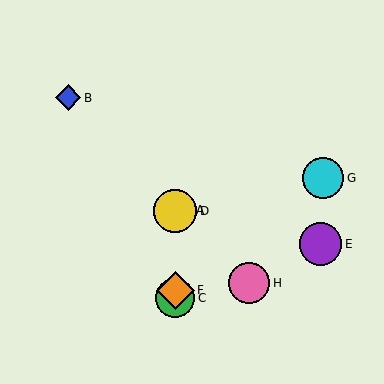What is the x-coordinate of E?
Object E is at x≈321.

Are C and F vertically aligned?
Yes, both are at x≈175.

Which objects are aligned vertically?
Objects A, C, D, F are aligned vertically.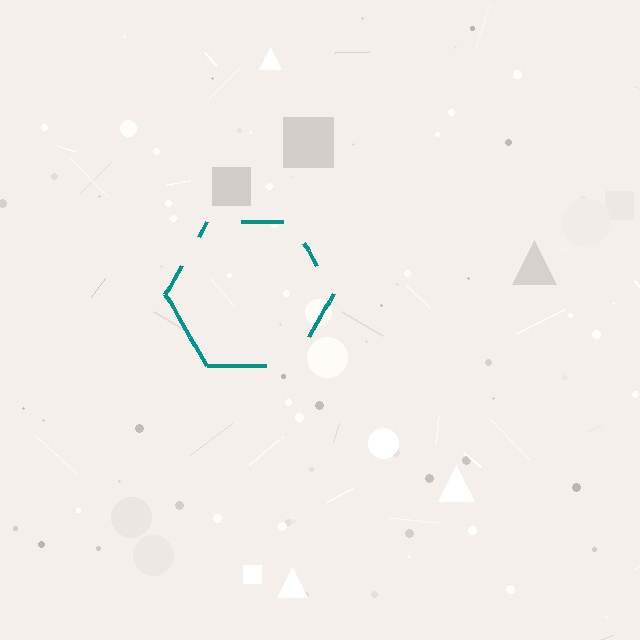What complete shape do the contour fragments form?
The contour fragments form a hexagon.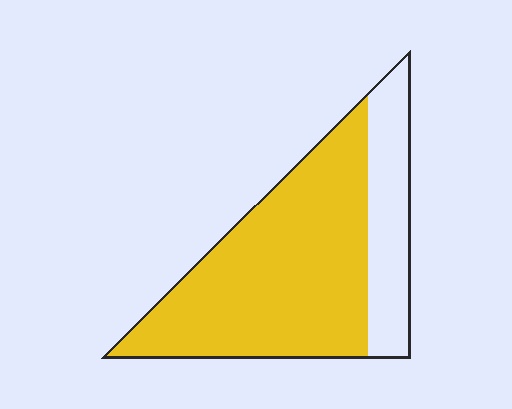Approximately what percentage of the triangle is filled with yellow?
Approximately 75%.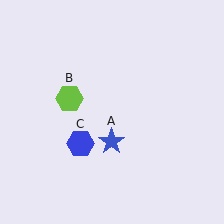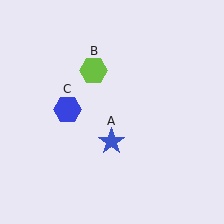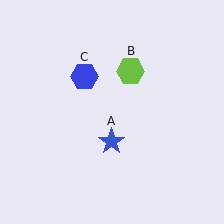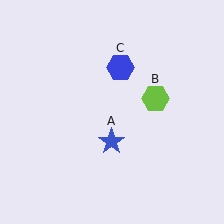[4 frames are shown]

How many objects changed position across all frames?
2 objects changed position: lime hexagon (object B), blue hexagon (object C).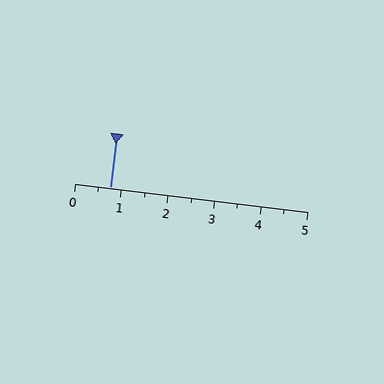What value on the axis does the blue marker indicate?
The marker indicates approximately 0.8.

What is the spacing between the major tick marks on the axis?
The major ticks are spaced 1 apart.